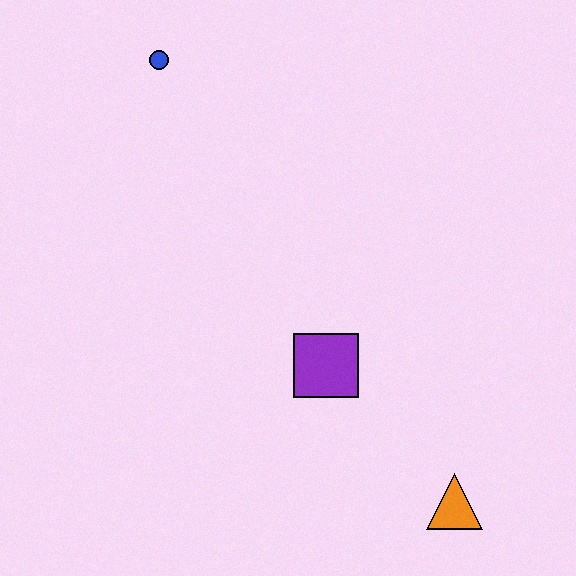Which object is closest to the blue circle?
The purple square is closest to the blue circle.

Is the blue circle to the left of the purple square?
Yes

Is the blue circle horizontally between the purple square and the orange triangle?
No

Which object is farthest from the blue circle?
The orange triangle is farthest from the blue circle.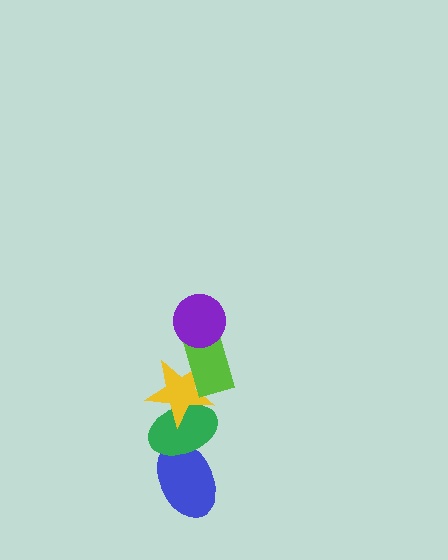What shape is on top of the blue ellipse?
The green ellipse is on top of the blue ellipse.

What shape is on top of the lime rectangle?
The purple circle is on top of the lime rectangle.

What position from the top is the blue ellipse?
The blue ellipse is 5th from the top.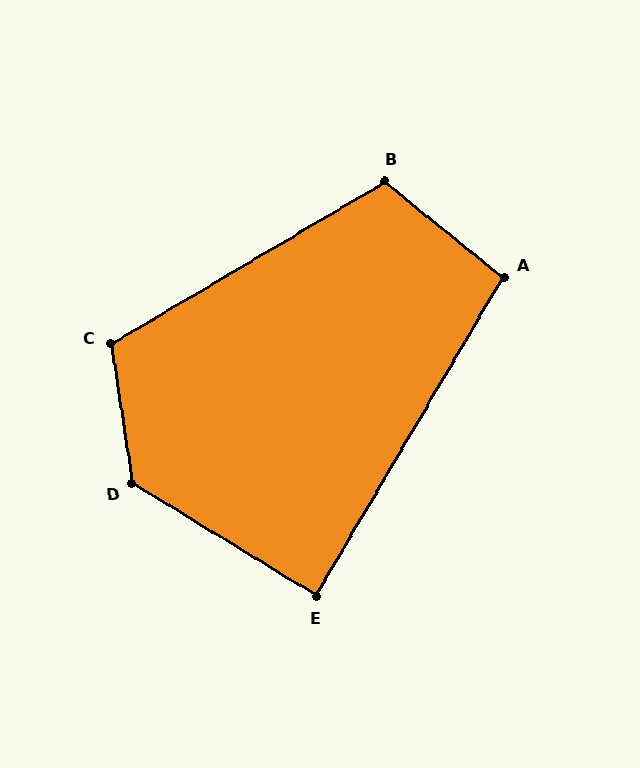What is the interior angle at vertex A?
Approximately 98 degrees (obtuse).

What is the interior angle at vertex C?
Approximately 112 degrees (obtuse).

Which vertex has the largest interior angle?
D, at approximately 130 degrees.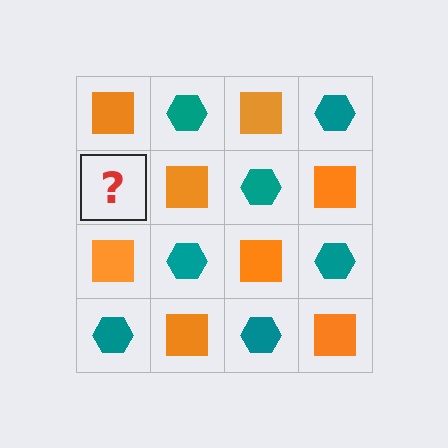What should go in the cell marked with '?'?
The missing cell should contain a teal hexagon.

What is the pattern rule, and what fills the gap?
The rule is that it alternates orange square and teal hexagon in a checkerboard pattern. The gap should be filled with a teal hexagon.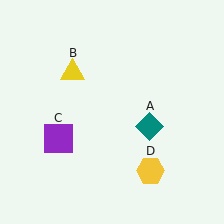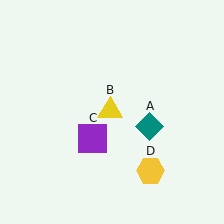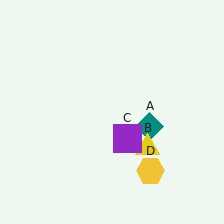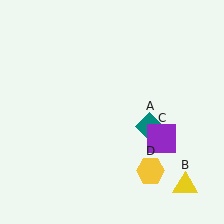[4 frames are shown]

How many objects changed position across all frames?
2 objects changed position: yellow triangle (object B), purple square (object C).